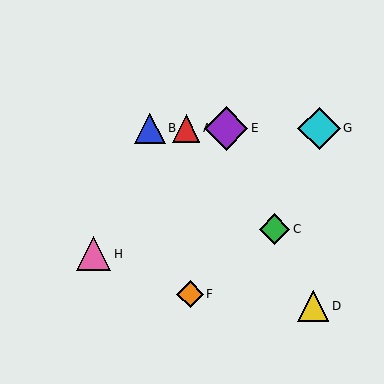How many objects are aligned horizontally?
4 objects (A, B, E, G) are aligned horizontally.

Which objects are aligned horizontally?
Objects A, B, E, G are aligned horizontally.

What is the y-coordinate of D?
Object D is at y≈306.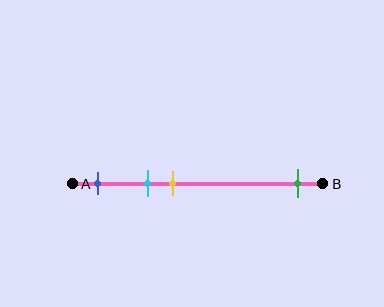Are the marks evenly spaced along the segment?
No, the marks are not evenly spaced.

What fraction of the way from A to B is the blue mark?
The blue mark is approximately 10% (0.1) of the way from A to B.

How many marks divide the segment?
There are 4 marks dividing the segment.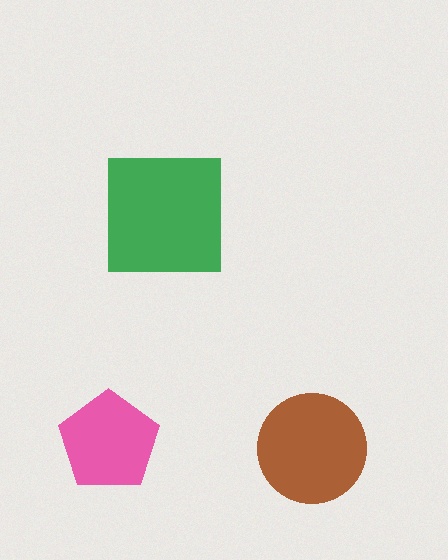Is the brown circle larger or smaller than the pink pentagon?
Larger.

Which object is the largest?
The green square.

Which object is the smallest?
The pink pentagon.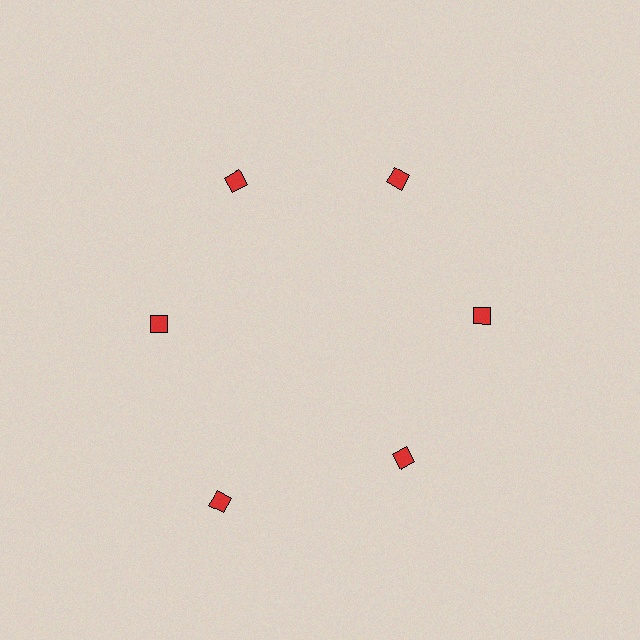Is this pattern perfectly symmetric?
No. The 6 red diamonds are arranged in a ring, but one element near the 7 o'clock position is pushed outward from the center, breaking the 6-fold rotational symmetry.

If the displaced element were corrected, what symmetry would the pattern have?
It would have 6-fold rotational symmetry — the pattern would map onto itself every 60 degrees.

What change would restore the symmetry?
The symmetry would be restored by moving it inward, back onto the ring so that all 6 diamonds sit at equal angles and equal distance from the center.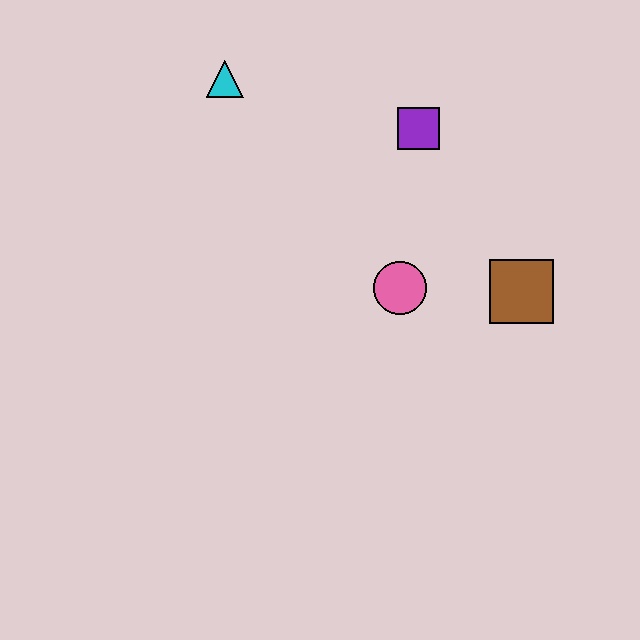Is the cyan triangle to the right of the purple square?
No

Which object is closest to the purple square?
The pink circle is closest to the purple square.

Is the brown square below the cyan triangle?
Yes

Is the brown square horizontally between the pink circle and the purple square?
No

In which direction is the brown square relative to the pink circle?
The brown square is to the right of the pink circle.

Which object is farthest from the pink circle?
The cyan triangle is farthest from the pink circle.